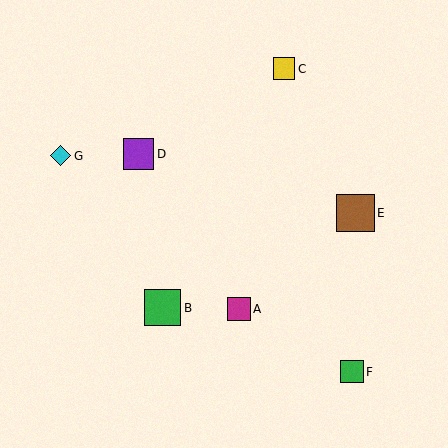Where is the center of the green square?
The center of the green square is at (352, 372).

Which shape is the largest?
The brown square (labeled E) is the largest.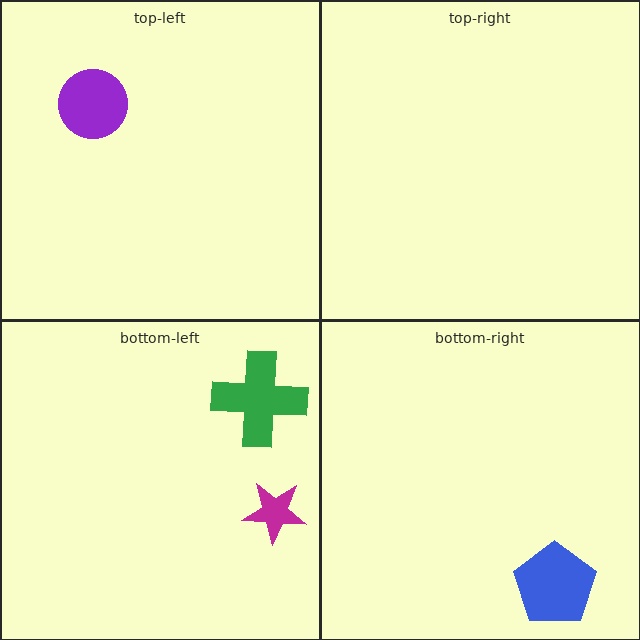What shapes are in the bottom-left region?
The magenta star, the green cross.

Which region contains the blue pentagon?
The bottom-right region.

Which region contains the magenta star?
The bottom-left region.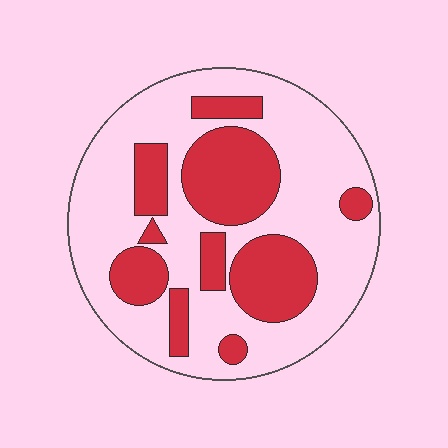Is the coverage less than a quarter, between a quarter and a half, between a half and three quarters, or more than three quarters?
Between a quarter and a half.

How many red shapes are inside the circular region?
10.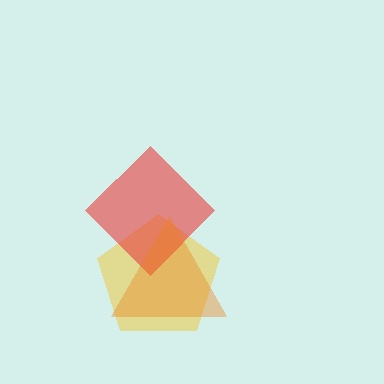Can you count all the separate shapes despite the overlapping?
Yes, there are 3 separate shapes.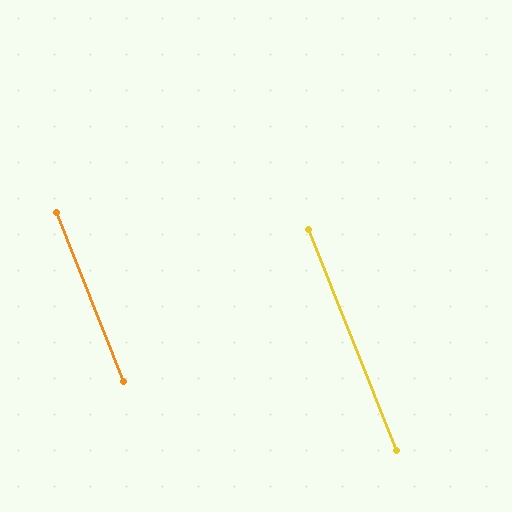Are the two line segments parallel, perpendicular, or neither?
Parallel — their directions differ by only 0.3°.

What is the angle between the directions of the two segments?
Approximately 0 degrees.